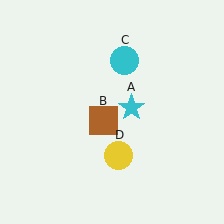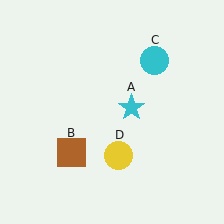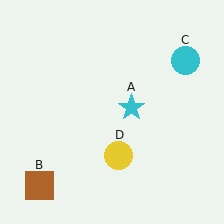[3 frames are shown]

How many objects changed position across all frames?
2 objects changed position: brown square (object B), cyan circle (object C).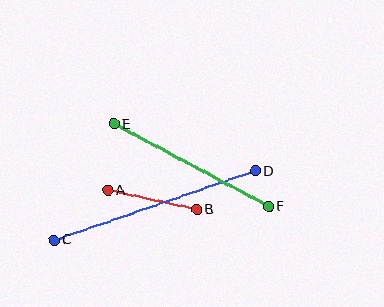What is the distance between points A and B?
The distance is approximately 91 pixels.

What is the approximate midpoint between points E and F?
The midpoint is at approximately (191, 165) pixels.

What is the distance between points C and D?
The distance is approximately 213 pixels.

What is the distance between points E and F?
The distance is approximately 175 pixels.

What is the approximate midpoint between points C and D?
The midpoint is at approximately (154, 206) pixels.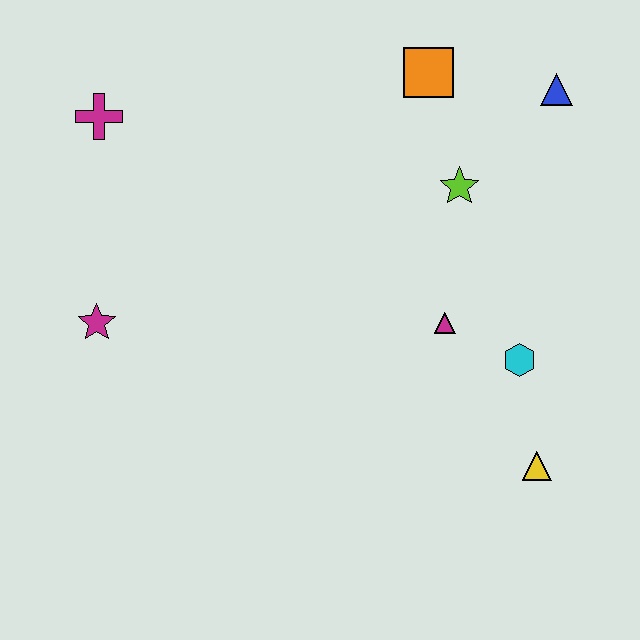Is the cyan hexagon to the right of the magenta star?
Yes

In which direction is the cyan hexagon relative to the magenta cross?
The cyan hexagon is to the right of the magenta cross.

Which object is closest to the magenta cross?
The magenta star is closest to the magenta cross.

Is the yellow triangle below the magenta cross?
Yes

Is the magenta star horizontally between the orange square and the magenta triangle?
No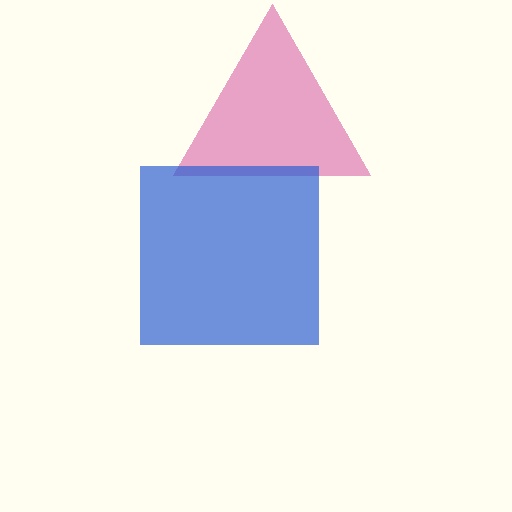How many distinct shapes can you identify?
There are 2 distinct shapes: a magenta triangle, a blue square.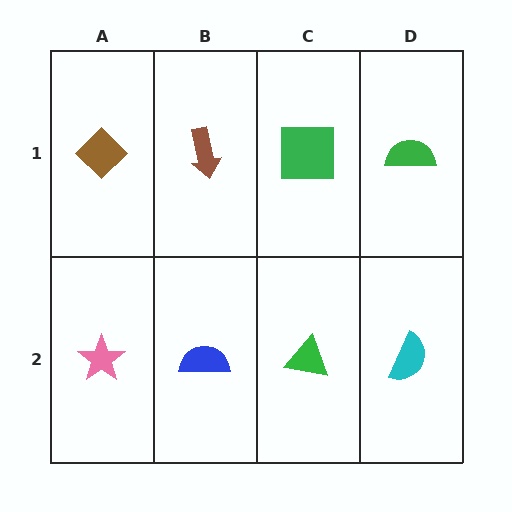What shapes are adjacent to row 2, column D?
A green semicircle (row 1, column D), a green triangle (row 2, column C).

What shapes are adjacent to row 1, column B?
A blue semicircle (row 2, column B), a brown diamond (row 1, column A), a green square (row 1, column C).